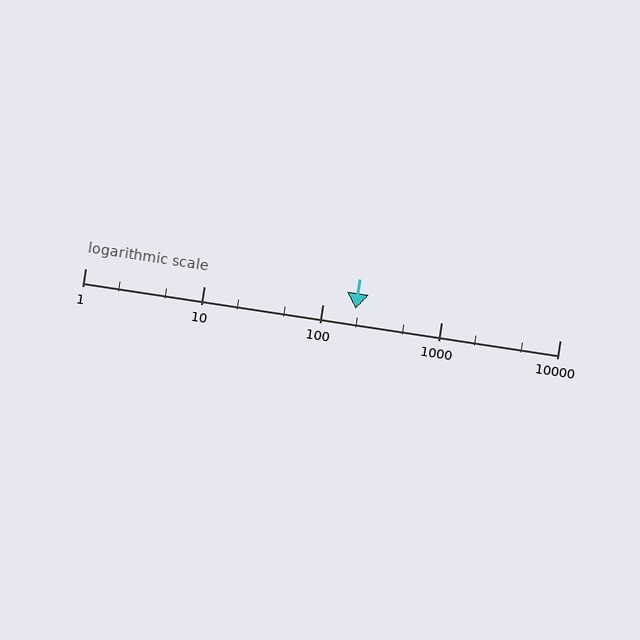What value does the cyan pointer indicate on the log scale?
The pointer indicates approximately 190.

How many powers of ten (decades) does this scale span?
The scale spans 4 decades, from 1 to 10000.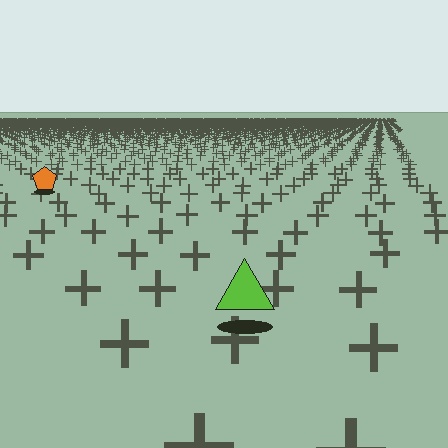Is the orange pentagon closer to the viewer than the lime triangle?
No. The lime triangle is closer — you can tell from the texture gradient: the ground texture is coarser near it.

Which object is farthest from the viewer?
The orange pentagon is farthest from the viewer. It appears smaller and the ground texture around it is denser.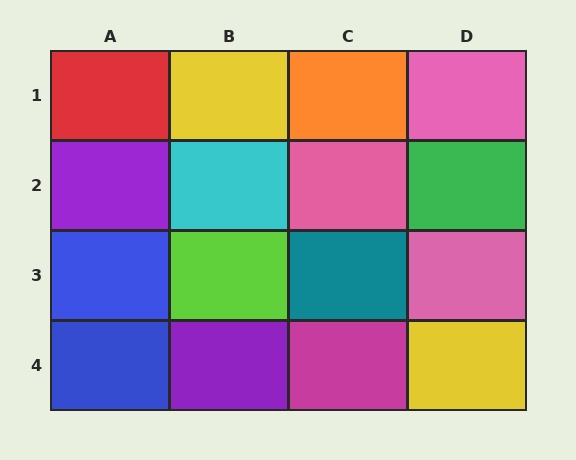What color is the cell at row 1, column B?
Yellow.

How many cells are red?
1 cell is red.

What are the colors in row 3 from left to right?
Blue, lime, teal, pink.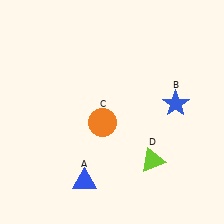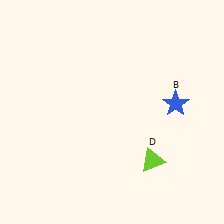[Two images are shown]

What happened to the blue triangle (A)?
The blue triangle (A) was removed in Image 2. It was in the bottom-left area of Image 1.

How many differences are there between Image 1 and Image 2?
There are 2 differences between the two images.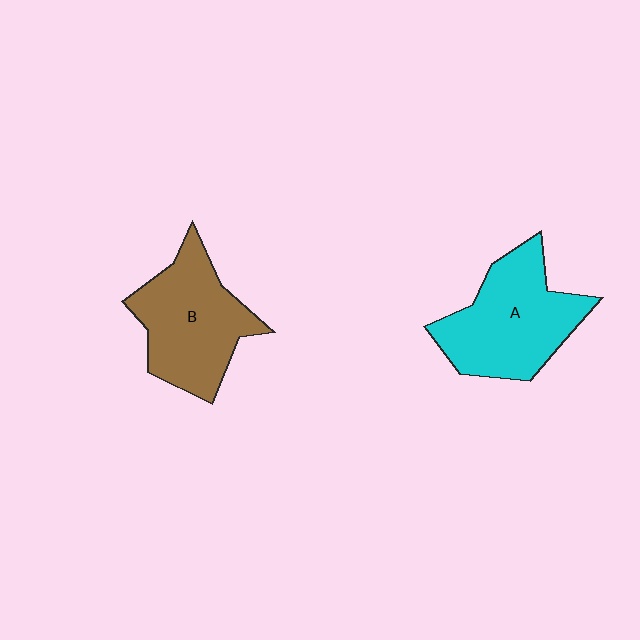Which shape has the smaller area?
Shape B (brown).